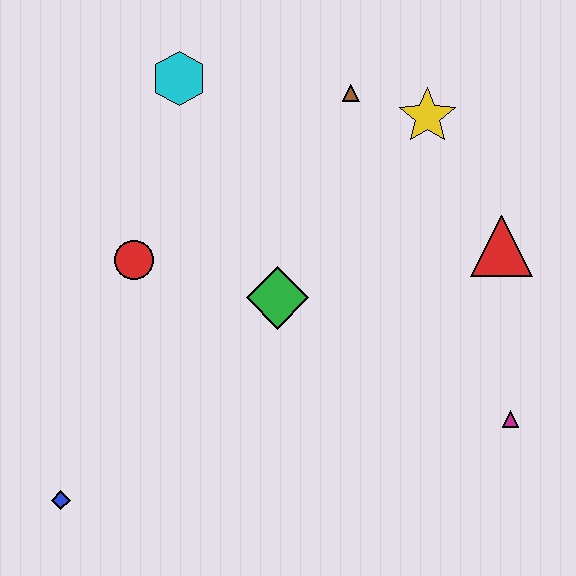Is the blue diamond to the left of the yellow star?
Yes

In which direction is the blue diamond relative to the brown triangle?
The blue diamond is below the brown triangle.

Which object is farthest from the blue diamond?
The yellow star is farthest from the blue diamond.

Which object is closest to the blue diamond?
The red circle is closest to the blue diamond.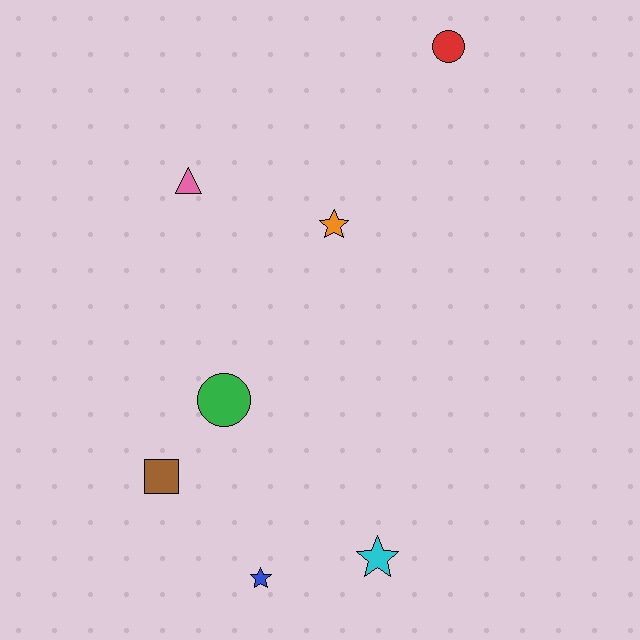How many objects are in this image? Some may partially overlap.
There are 7 objects.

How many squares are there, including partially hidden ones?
There is 1 square.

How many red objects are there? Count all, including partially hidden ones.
There is 1 red object.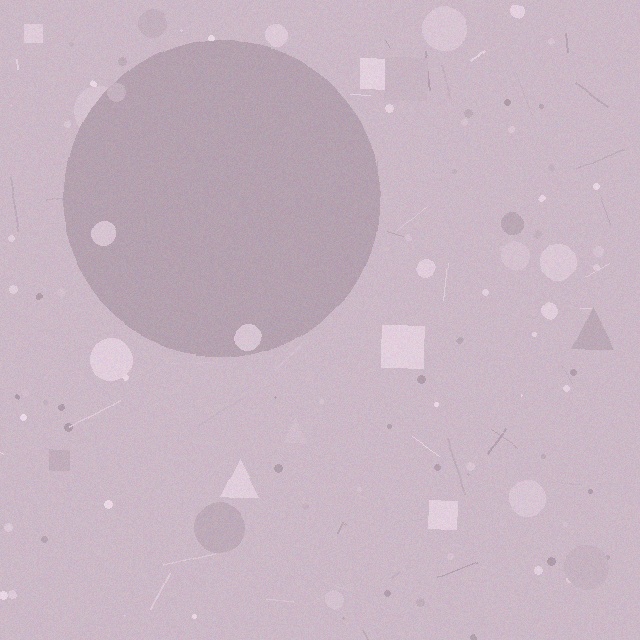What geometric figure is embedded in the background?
A circle is embedded in the background.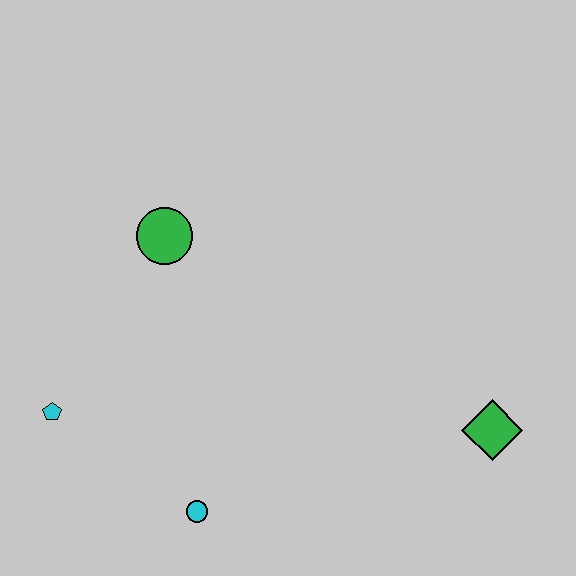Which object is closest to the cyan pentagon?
The cyan circle is closest to the cyan pentagon.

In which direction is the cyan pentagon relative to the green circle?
The cyan pentagon is below the green circle.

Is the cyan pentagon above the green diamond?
Yes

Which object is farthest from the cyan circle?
The green diamond is farthest from the cyan circle.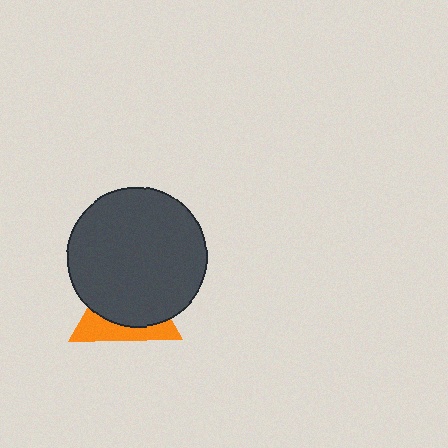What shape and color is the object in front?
The object in front is a dark gray circle.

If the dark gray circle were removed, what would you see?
You would see the complete orange triangle.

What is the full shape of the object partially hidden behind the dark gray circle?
The partially hidden object is an orange triangle.